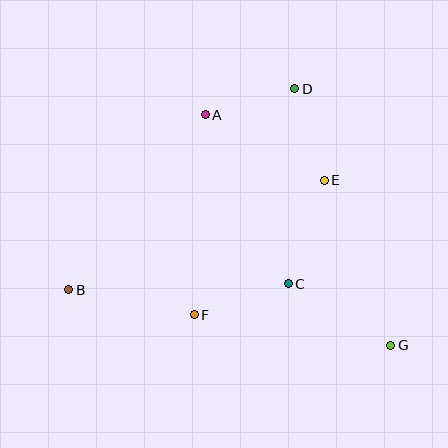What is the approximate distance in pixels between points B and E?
The distance between B and E is approximately 278 pixels.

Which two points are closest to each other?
Points A and D are closest to each other.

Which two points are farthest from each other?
Points B and G are farthest from each other.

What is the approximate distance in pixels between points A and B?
The distance between A and B is approximately 222 pixels.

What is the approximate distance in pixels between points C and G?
The distance between C and G is approximately 119 pixels.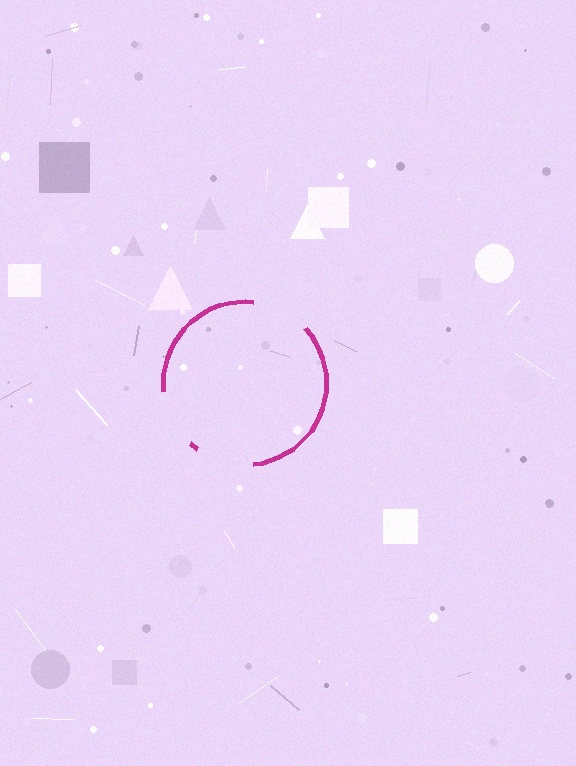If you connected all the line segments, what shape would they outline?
They would outline a circle.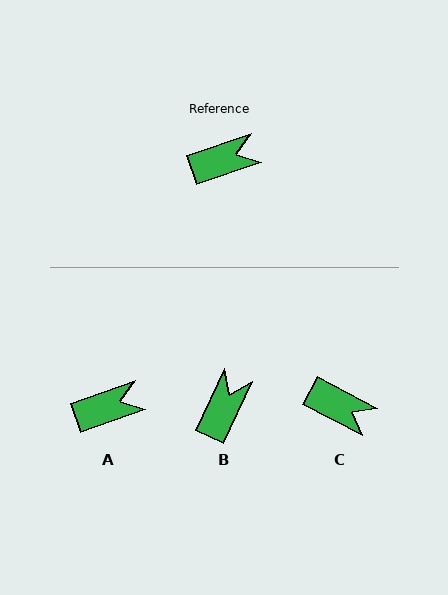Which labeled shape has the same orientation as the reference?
A.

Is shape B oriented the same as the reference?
No, it is off by about 45 degrees.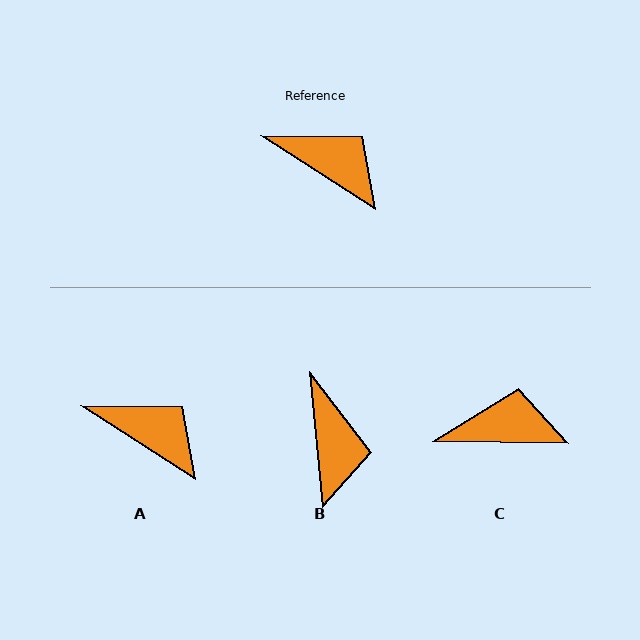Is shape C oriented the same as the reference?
No, it is off by about 32 degrees.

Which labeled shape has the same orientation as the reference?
A.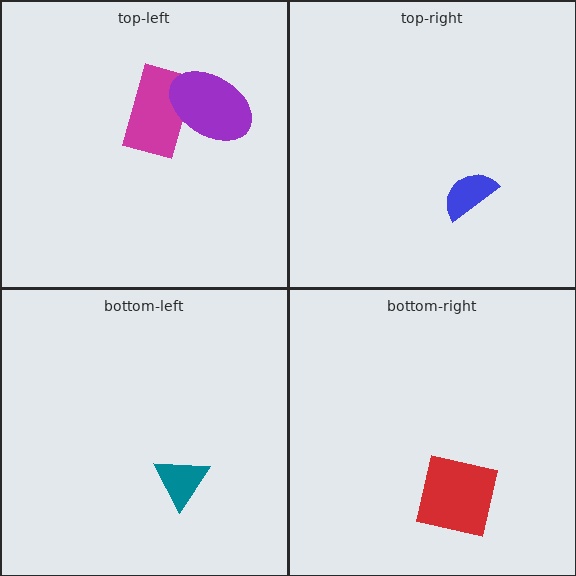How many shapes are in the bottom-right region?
1.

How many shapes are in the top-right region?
1.